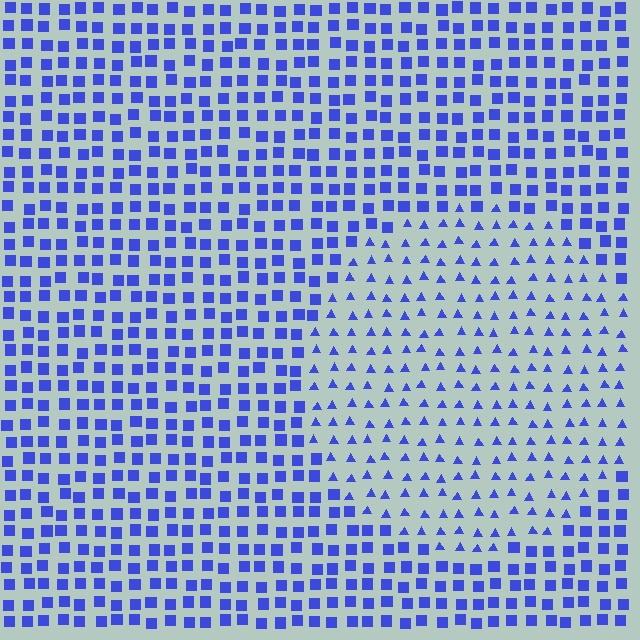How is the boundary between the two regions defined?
The boundary is defined by a change in element shape: triangles inside vs. squares outside. All elements share the same color and spacing.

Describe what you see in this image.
The image is filled with small blue elements arranged in a uniform grid. A circle-shaped region contains triangles, while the surrounding area contains squares. The boundary is defined purely by the change in element shape.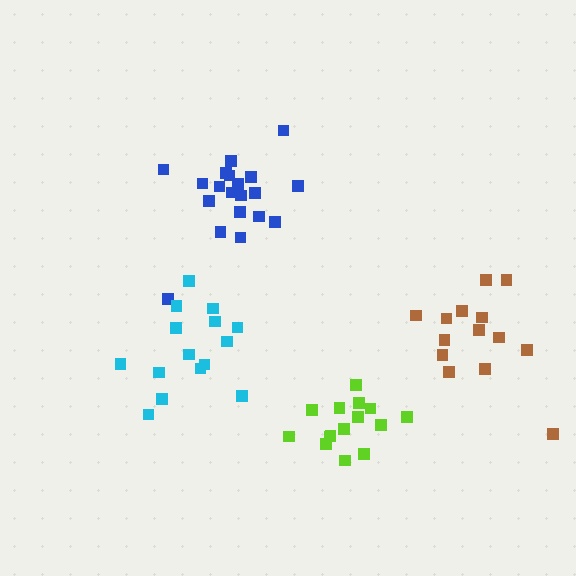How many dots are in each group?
Group 1: 20 dots, Group 2: 15 dots, Group 3: 14 dots, Group 4: 15 dots (64 total).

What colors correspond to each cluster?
The clusters are colored: blue, cyan, brown, lime.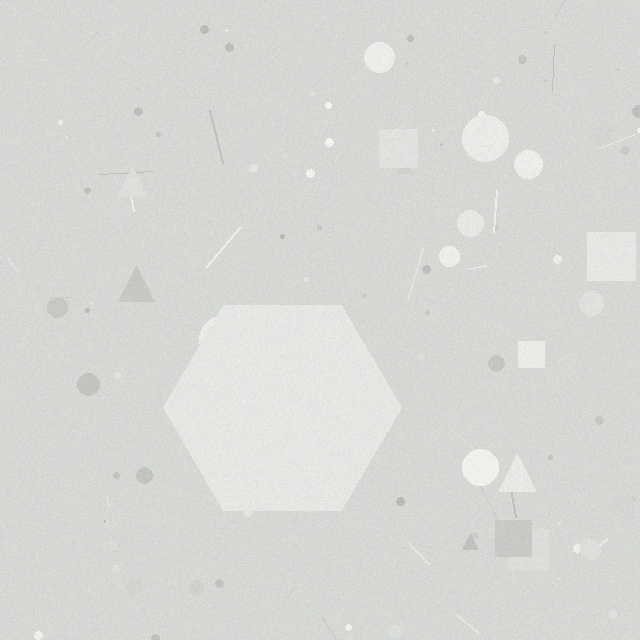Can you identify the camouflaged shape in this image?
The camouflaged shape is a hexagon.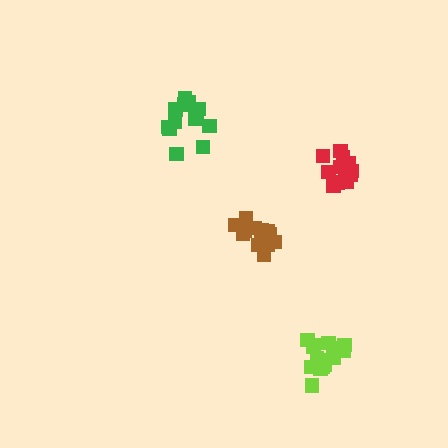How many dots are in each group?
Group 1: 13 dots, Group 2: 16 dots, Group 3: 14 dots, Group 4: 16 dots (59 total).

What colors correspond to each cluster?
The clusters are colored: green, red, brown, lime.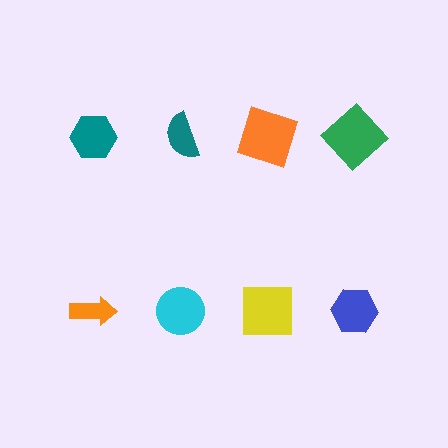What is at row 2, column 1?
An orange arrow.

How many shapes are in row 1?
4 shapes.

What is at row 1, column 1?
A teal hexagon.